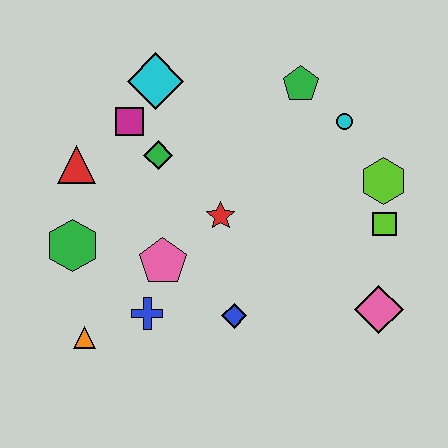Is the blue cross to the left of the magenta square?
No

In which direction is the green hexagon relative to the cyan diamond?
The green hexagon is below the cyan diamond.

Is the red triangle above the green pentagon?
No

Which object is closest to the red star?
The pink pentagon is closest to the red star.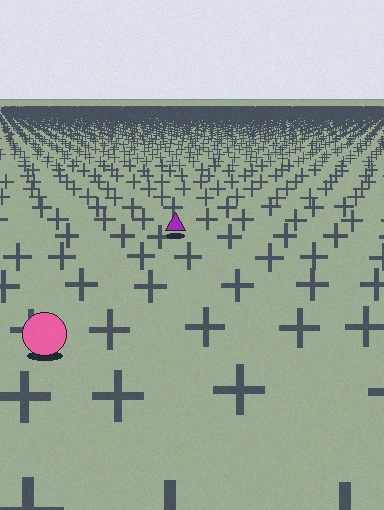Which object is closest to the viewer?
The pink circle is closest. The texture marks near it are larger and more spread out.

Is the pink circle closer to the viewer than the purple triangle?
Yes. The pink circle is closer — you can tell from the texture gradient: the ground texture is coarser near it.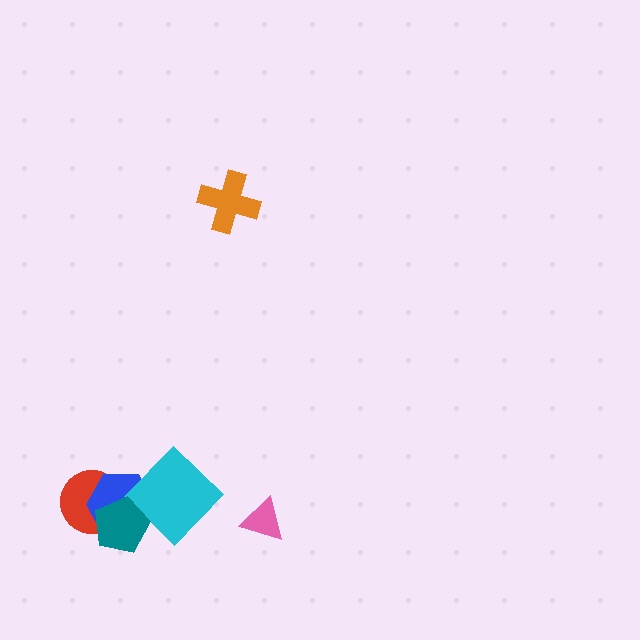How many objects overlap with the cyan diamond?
2 objects overlap with the cyan diamond.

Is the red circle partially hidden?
Yes, it is partially covered by another shape.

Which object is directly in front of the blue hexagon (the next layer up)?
The cyan diamond is directly in front of the blue hexagon.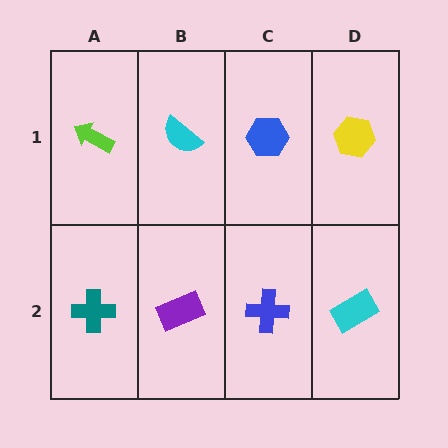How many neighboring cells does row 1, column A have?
2.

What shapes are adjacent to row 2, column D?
A yellow hexagon (row 1, column D), a blue cross (row 2, column C).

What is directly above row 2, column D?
A yellow hexagon.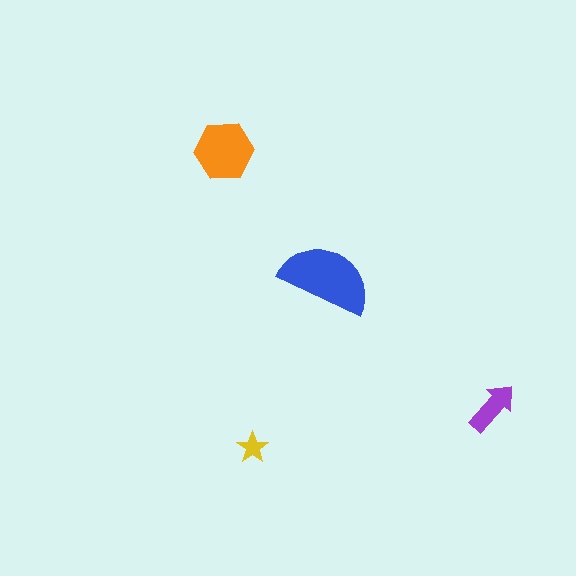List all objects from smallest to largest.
The yellow star, the purple arrow, the orange hexagon, the blue semicircle.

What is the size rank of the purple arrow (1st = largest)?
3rd.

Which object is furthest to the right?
The purple arrow is rightmost.